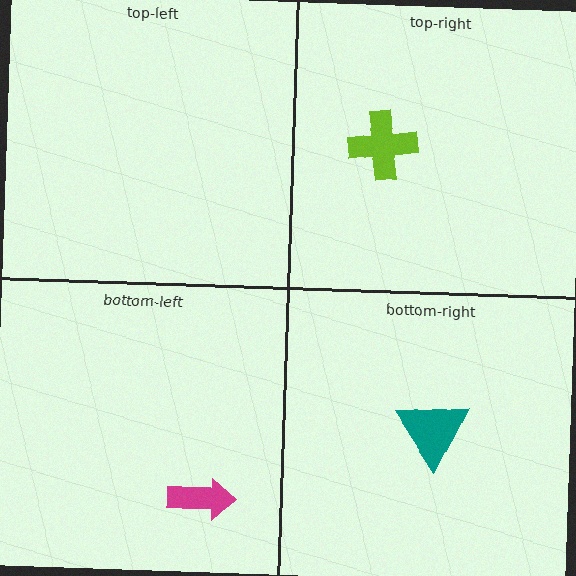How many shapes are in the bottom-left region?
1.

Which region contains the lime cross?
The top-right region.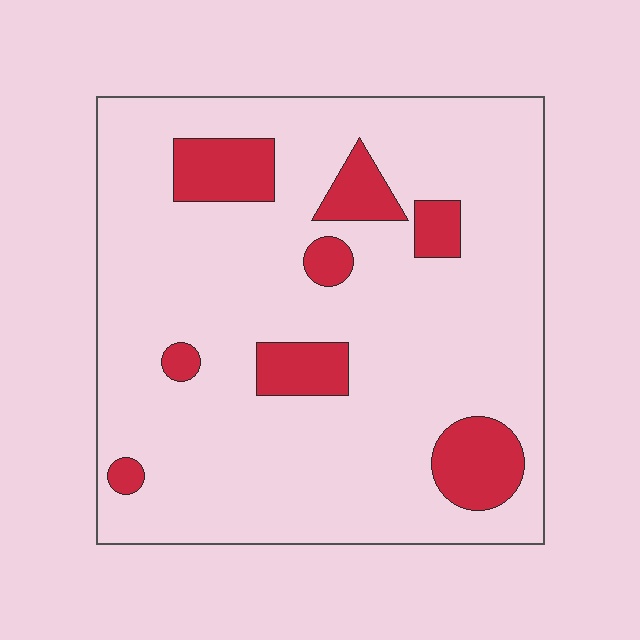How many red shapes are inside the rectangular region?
8.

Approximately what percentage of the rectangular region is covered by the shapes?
Approximately 15%.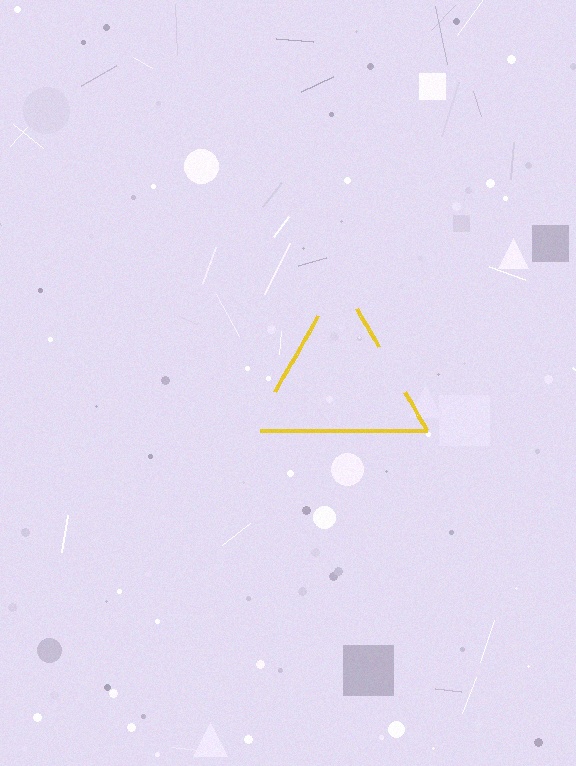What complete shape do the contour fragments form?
The contour fragments form a triangle.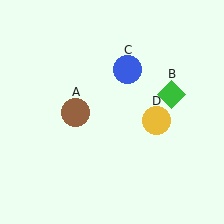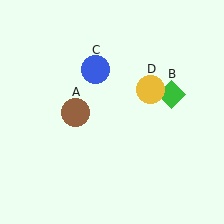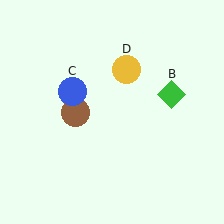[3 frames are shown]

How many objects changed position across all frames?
2 objects changed position: blue circle (object C), yellow circle (object D).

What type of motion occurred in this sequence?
The blue circle (object C), yellow circle (object D) rotated counterclockwise around the center of the scene.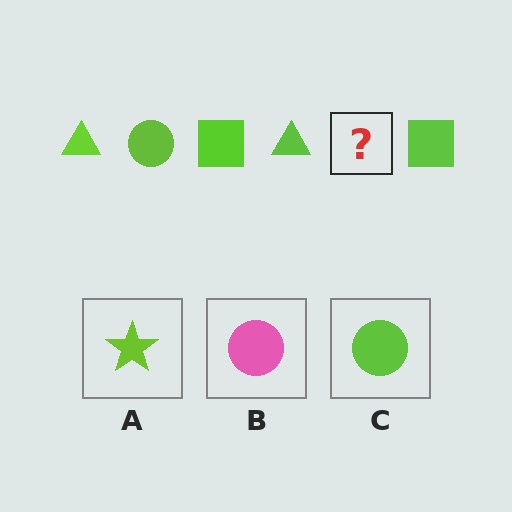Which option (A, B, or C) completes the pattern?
C.